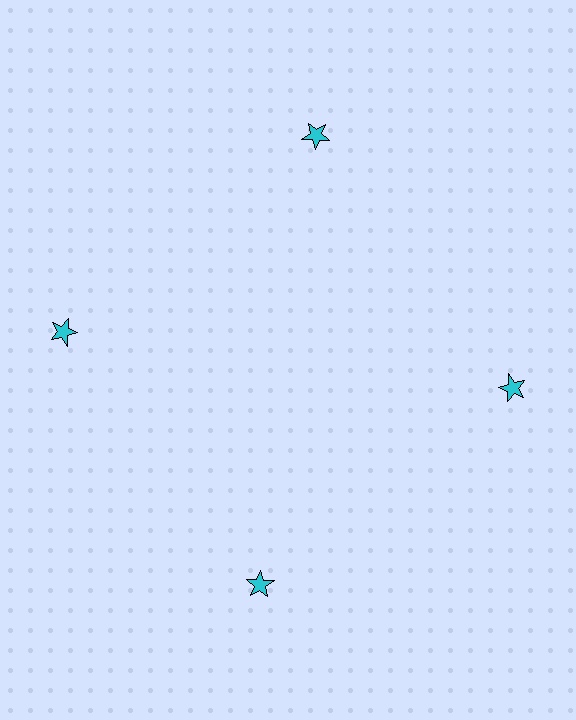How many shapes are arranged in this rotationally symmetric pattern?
There are 4 shapes, arranged in 4 groups of 1.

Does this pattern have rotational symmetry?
Yes, this pattern has 4-fold rotational symmetry. It looks the same after rotating 90 degrees around the center.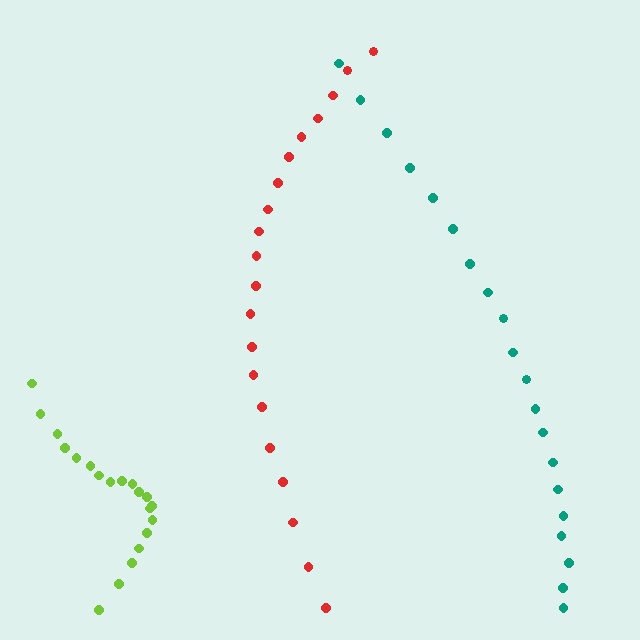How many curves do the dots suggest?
There are 3 distinct paths.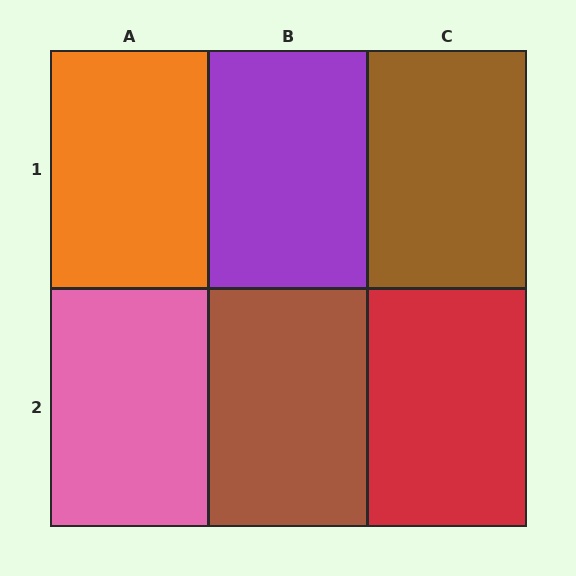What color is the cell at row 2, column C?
Red.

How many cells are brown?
2 cells are brown.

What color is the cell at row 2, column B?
Brown.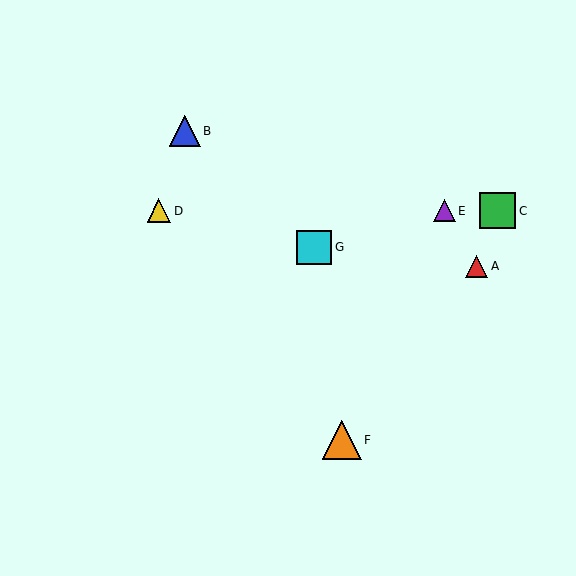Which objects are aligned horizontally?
Objects C, D, E are aligned horizontally.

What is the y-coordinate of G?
Object G is at y≈247.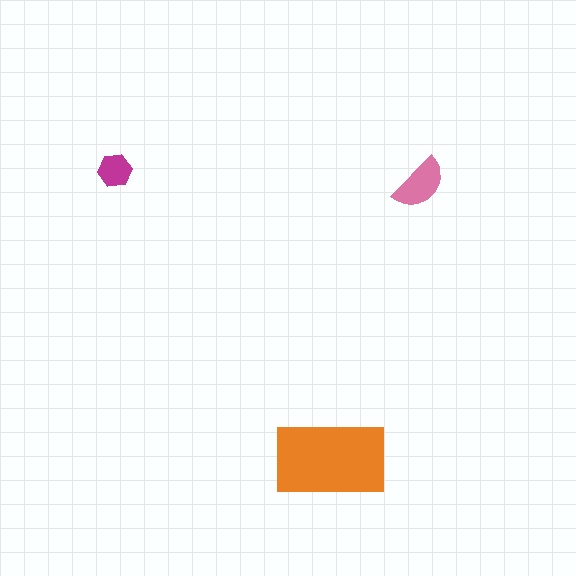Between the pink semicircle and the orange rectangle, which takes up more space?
The orange rectangle.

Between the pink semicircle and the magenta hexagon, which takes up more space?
The pink semicircle.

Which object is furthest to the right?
The pink semicircle is rightmost.